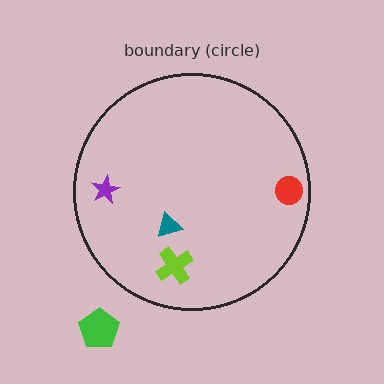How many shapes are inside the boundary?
4 inside, 1 outside.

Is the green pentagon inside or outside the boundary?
Outside.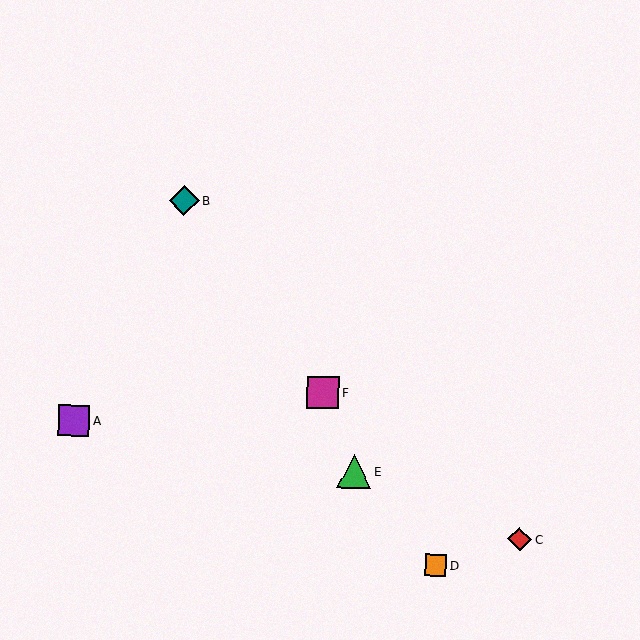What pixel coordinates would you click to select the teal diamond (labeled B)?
Click at (184, 201) to select the teal diamond B.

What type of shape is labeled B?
Shape B is a teal diamond.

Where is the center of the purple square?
The center of the purple square is at (74, 420).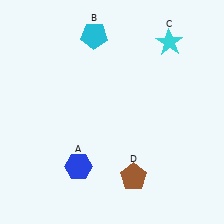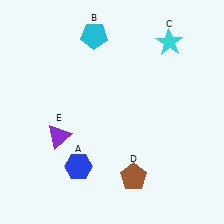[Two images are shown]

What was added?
A purple triangle (E) was added in Image 2.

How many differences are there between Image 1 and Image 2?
There is 1 difference between the two images.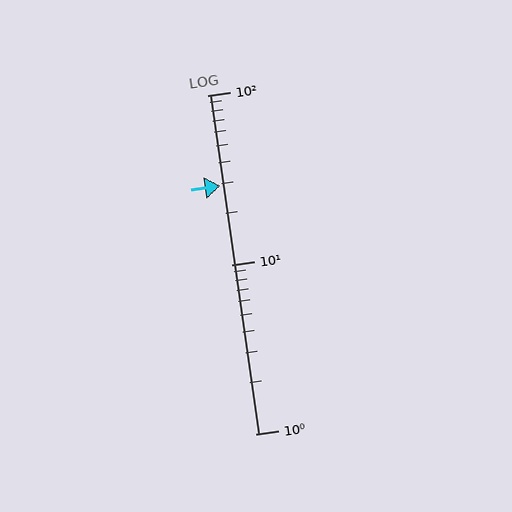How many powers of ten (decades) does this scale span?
The scale spans 2 decades, from 1 to 100.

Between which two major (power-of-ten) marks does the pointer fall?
The pointer is between 10 and 100.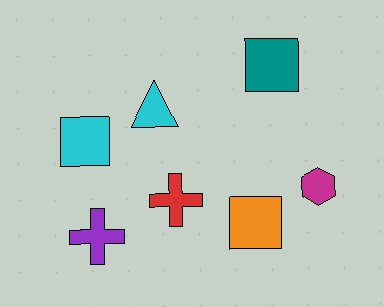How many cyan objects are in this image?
There are 2 cyan objects.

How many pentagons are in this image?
There are no pentagons.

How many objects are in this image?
There are 7 objects.